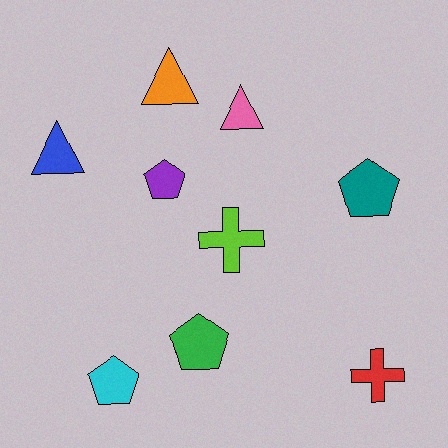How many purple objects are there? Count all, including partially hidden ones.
There is 1 purple object.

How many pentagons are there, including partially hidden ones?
There are 4 pentagons.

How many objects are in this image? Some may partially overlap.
There are 9 objects.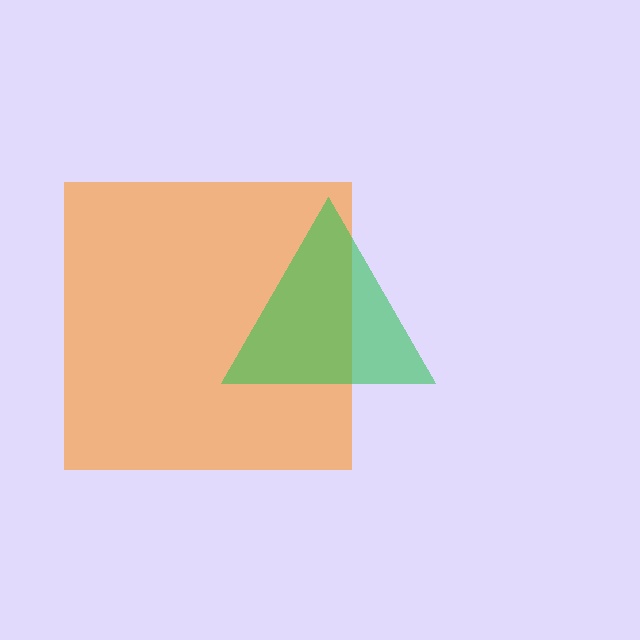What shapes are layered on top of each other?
The layered shapes are: an orange square, a green triangle.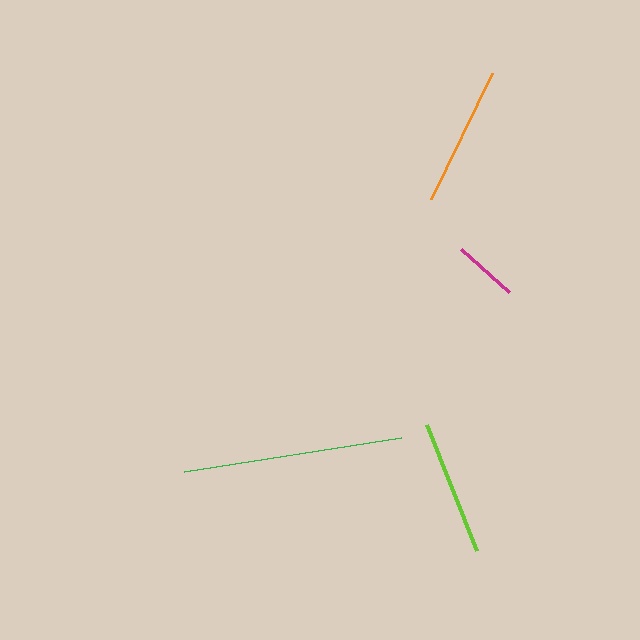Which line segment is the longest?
The green line is the longest at approximately 220 pixels.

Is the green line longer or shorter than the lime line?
The green line is longer than the lime line.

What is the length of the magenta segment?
The magenta segment is approximately 64 pixels long.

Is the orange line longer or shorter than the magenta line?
The orange line is longer than the magenta line.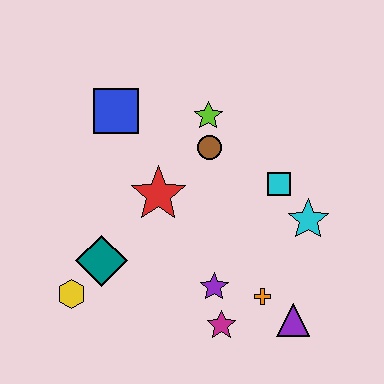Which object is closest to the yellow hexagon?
The teal diamond is closest to the yellow hexagon.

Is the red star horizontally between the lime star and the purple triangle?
No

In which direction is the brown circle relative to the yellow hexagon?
The brown circle is above the yellow hexagon.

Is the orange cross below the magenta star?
No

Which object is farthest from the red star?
The purple triangle is farthest from the red star.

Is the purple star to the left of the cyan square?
Yes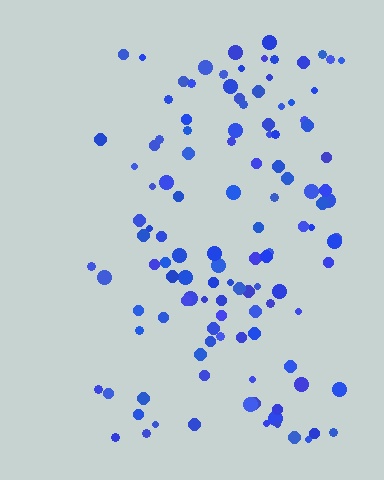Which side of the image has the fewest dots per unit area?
The left.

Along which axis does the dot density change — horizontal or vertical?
Horizontal.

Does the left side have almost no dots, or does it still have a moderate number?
Still a moderate number, just noticeably fewer than the right.